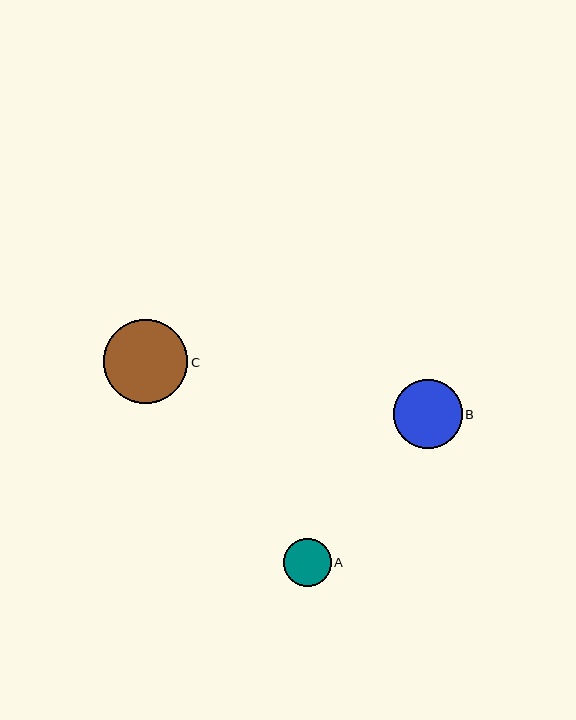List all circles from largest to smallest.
From largest to smallest: C, B, A.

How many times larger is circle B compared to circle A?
Circle B is approximately 1.4 times the size of circle A.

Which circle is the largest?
Circle C is the largest with a size of approximately 84 pixels.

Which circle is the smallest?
Circle A is the smallest with a size of approximately 48 pixels.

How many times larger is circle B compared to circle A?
Circle B is approximately 1.4 times the size of circle A.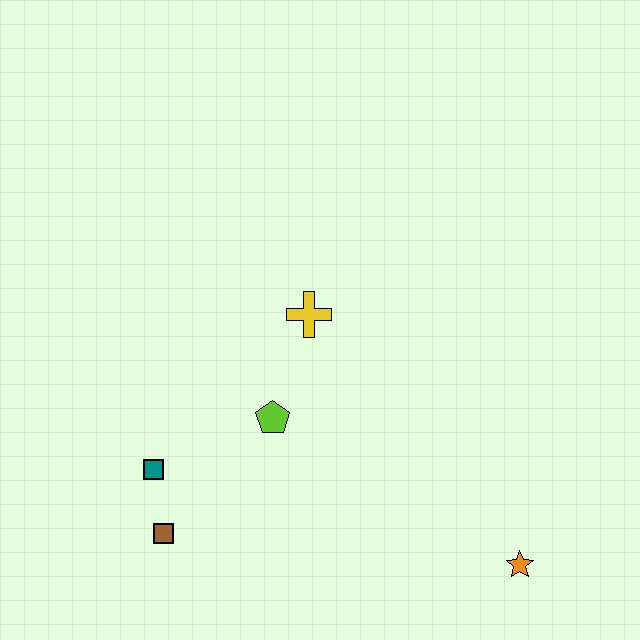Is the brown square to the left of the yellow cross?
Yes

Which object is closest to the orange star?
The lime pentagon is closest to the orange star.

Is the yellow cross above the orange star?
Yes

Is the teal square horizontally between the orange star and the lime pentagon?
No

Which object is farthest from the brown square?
The orange star is farthest from the brown square.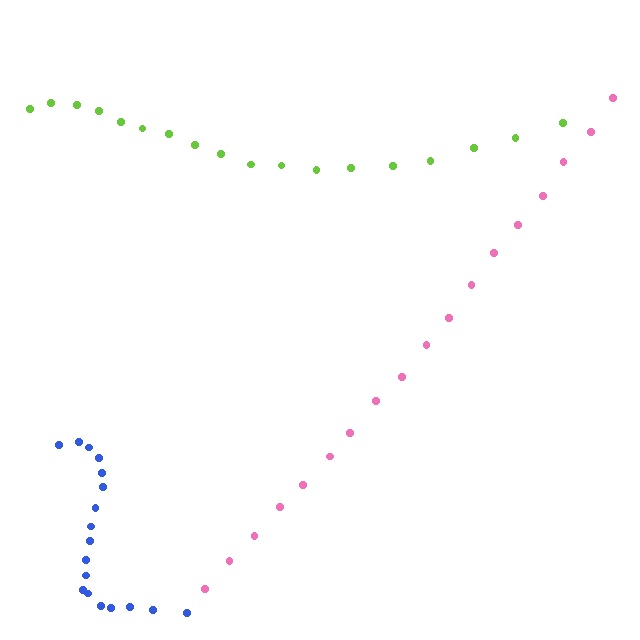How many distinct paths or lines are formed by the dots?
There are 3 distinct paths.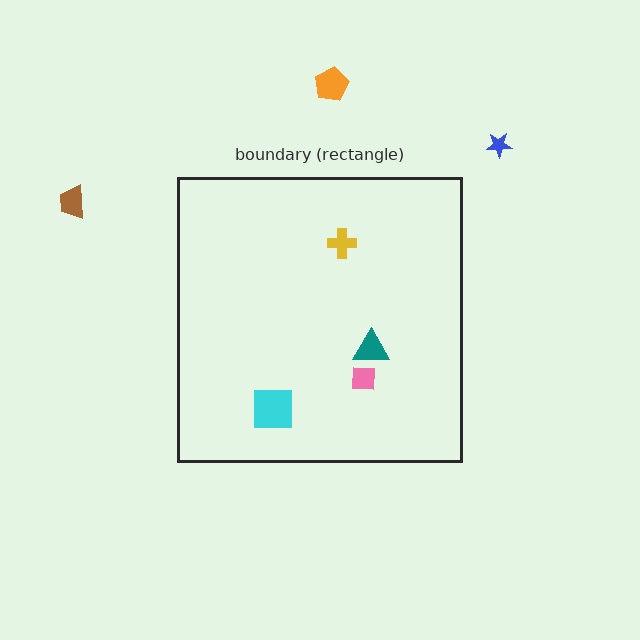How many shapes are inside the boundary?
4 inside, 3 outside.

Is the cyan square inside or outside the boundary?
Inside.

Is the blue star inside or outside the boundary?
Outside.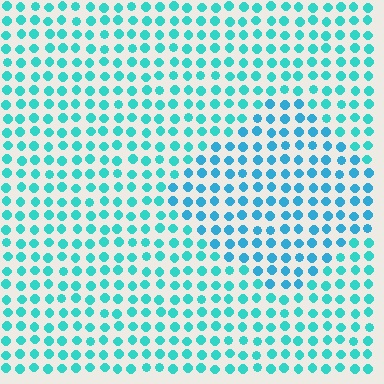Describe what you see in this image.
The image is filled with small cyan elements in a uniform arrangement. A diamond-shaped region is visible where the elements are tinted to a slightly different hue, forming a subtle color boundary.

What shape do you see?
I see a diamond.